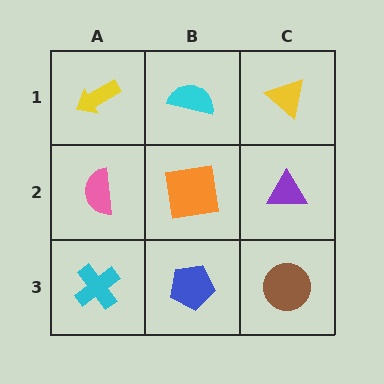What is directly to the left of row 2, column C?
An orange square.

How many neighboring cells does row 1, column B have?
3.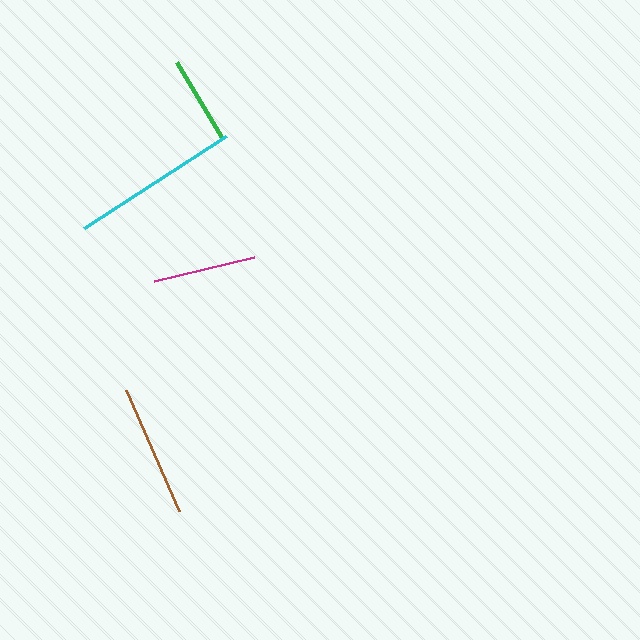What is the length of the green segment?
The green segment is approximately 87 pixels long.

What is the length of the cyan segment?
The cyan segment is approximately 169 pixels long.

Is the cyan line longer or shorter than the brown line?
The cyan line is longer than the brown line.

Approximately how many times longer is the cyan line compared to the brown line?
The cyan line is approximately 1.3 times the length of the brown line.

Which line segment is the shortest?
The green line is the shortest at approximately 87 pixels.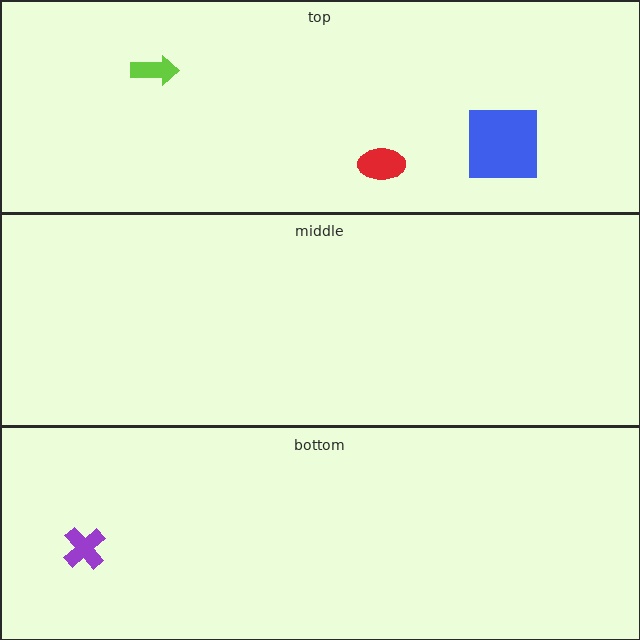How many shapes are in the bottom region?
1.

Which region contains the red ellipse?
The top region.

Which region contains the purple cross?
The bottom region.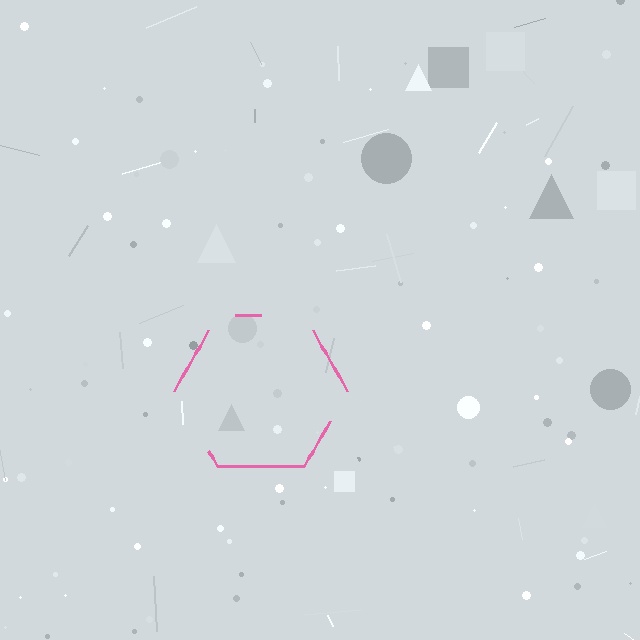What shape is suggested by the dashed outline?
The dashed outline suggests a hexagon.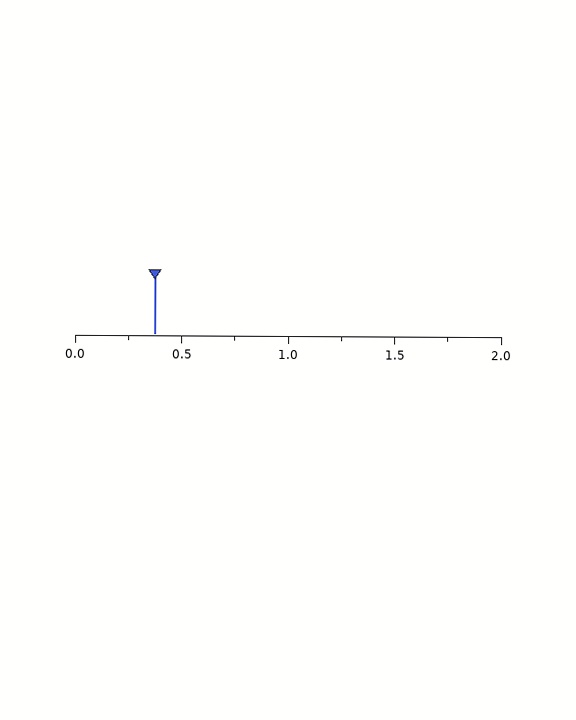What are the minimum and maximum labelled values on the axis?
The axis runs from 0.0 to 2.0.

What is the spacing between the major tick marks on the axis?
The major ticks are spaced 0.5 apart.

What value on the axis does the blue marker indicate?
The marker indicates approximately 0.38.